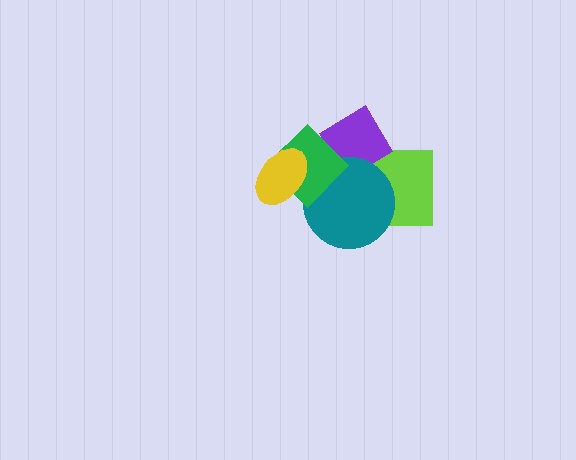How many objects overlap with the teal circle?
4 objects overlap with the teal circle.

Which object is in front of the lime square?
The teal circle is in front of the lime square.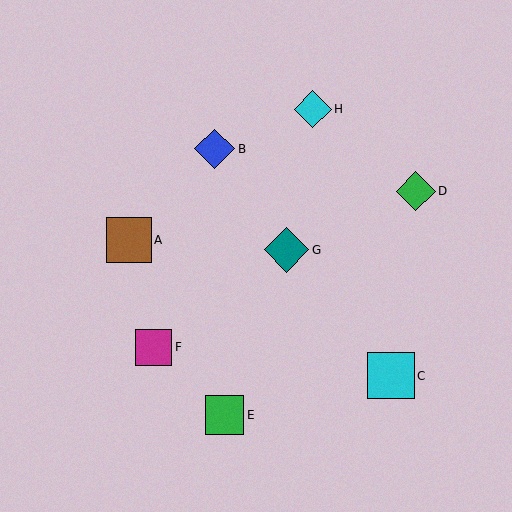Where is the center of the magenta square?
The center of the magenta square is at (154, 347).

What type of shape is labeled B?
Shape B is a blue diamond.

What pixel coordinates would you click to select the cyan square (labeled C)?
Click at (391, 376) to select the cyan square C.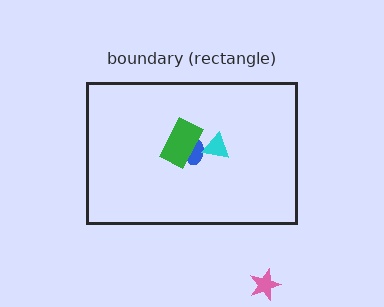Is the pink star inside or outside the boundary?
Outside.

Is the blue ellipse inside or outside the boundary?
Inside.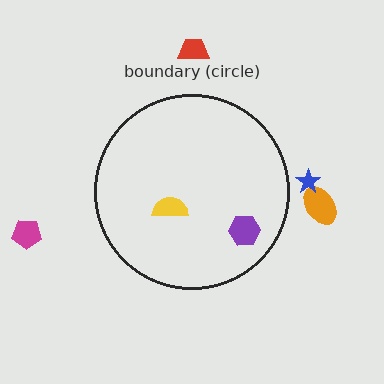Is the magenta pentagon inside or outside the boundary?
Outside.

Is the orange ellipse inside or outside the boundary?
Outside.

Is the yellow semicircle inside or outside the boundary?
Inside.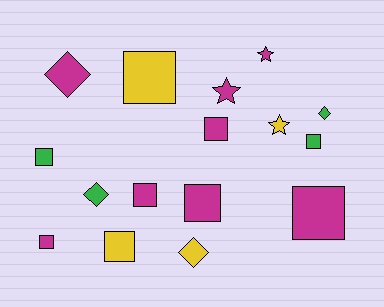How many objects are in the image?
There are 16 objects.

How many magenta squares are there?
There are 5 magenta squares.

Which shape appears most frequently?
Square, with 9 objects.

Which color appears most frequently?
Magenta, with 8 objects.